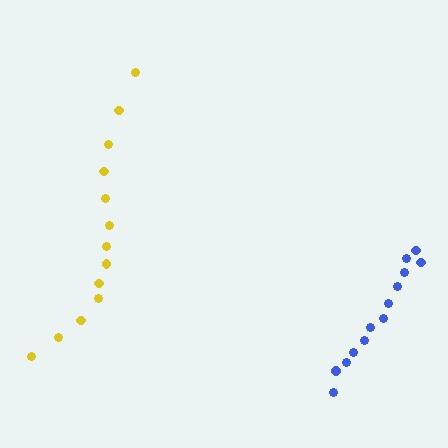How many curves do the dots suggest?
There are 2 distinct paths.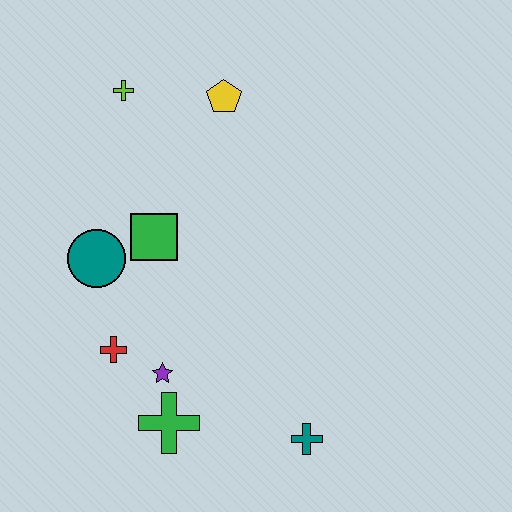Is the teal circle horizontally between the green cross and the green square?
No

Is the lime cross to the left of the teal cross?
Yes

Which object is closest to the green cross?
The purple star is closest to the green cross.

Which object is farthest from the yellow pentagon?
The teal cross is farthest from the yellow pentagon.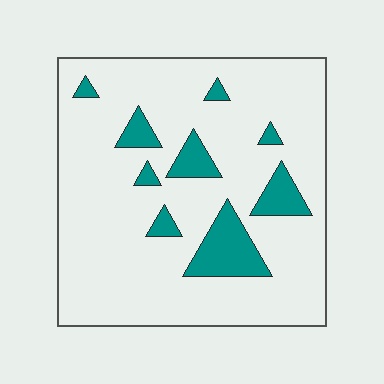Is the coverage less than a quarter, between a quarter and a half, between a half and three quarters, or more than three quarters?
Less than a quarter.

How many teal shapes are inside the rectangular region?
9.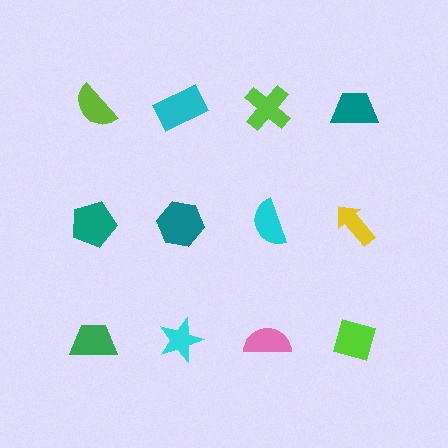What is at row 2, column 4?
A yellow arrow.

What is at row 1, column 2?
A cyan rectangle.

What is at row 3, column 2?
A cyan star.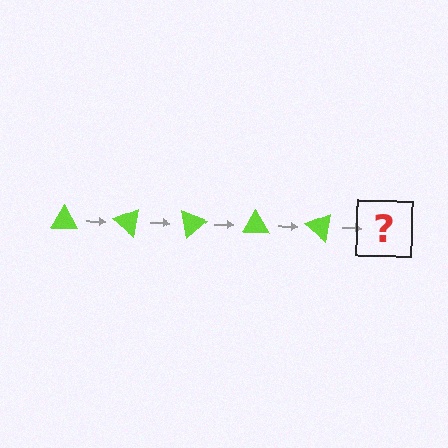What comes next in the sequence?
The next element should be a lime triangle rotated 200 degrees.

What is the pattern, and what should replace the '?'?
The pattern is that the triangle rotates 40 degrees each step. The '?' should be a lime triangle rotated 200 degrees.